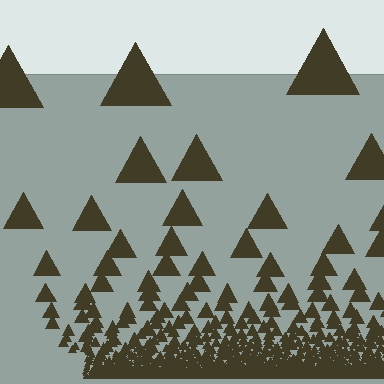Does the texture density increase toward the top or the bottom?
Density increases toward the bottom.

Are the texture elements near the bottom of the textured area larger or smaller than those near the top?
Smaller. The gradient is inverted — elements near the bottom are smaller and denser.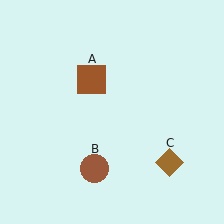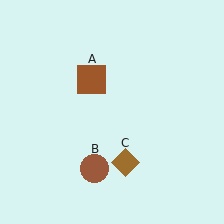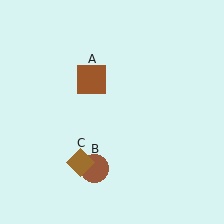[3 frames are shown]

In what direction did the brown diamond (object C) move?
The brown diamond (object C) moved left.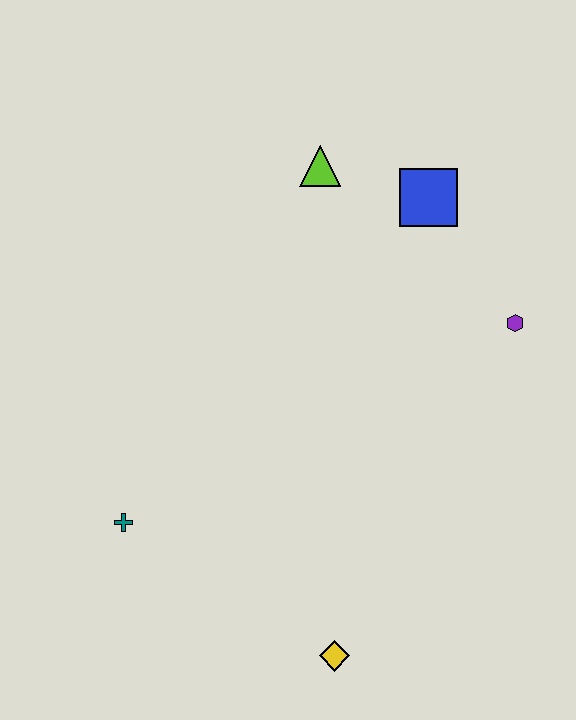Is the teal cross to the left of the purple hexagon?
Yes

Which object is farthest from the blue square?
The yellow diamond is farthest from the blue square.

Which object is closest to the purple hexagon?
The blue square is closest to the purple hexagon.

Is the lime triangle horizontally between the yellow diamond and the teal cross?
Yes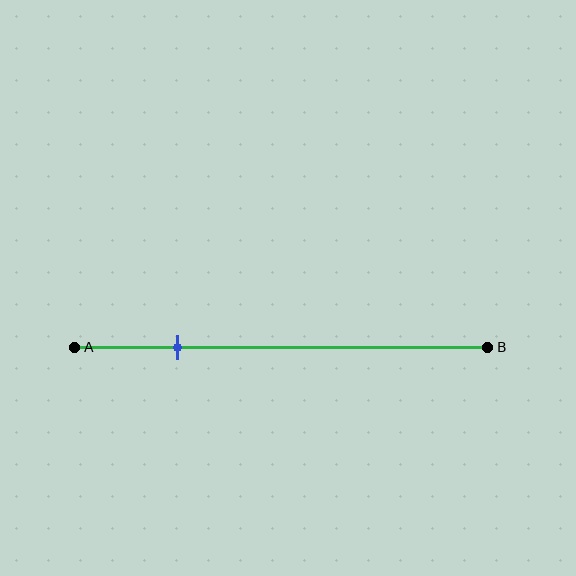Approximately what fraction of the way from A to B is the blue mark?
The blue mark is approximately 25% of the way from A to B.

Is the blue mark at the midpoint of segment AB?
No, the mark is at about 25% from A, not at the 50% midpoint.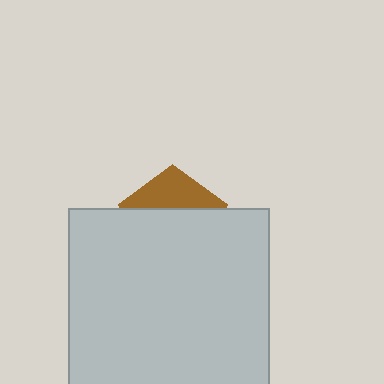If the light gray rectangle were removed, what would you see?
You would see the complete brown pentagon.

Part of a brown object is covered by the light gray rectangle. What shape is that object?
It is a pentagon.